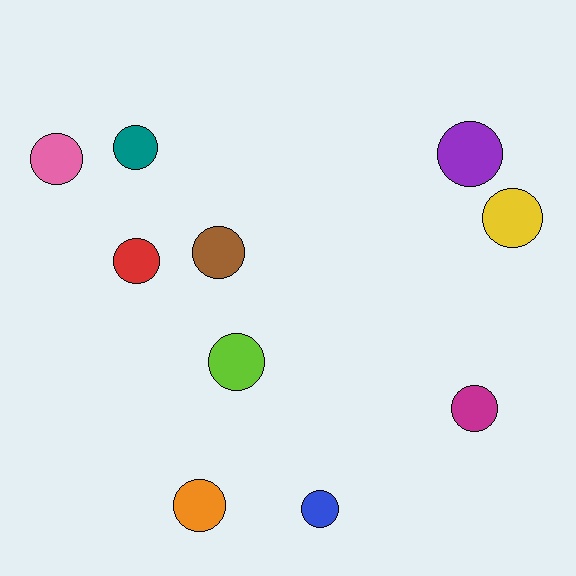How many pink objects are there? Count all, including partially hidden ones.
There is 1 pink object.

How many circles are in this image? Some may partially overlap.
There are 10 circles.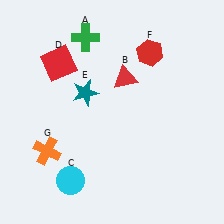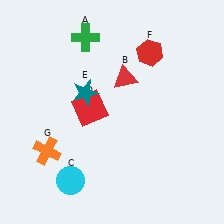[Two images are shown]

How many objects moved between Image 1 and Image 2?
1 object moved between the two images.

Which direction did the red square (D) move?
The red square (D) moved down.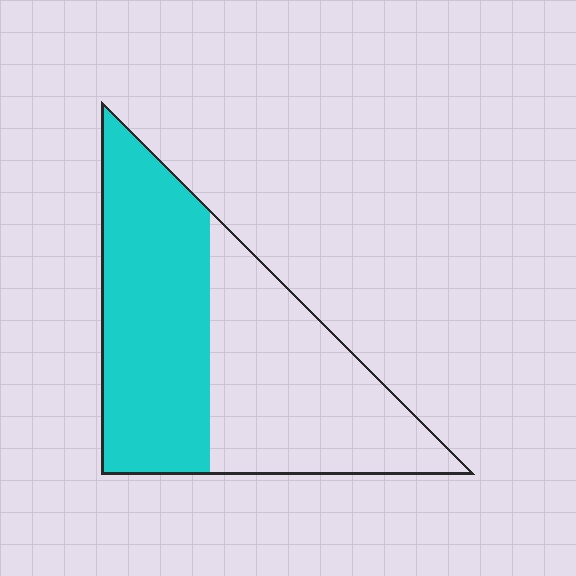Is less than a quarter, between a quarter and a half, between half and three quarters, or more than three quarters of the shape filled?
Between a quarter and a half.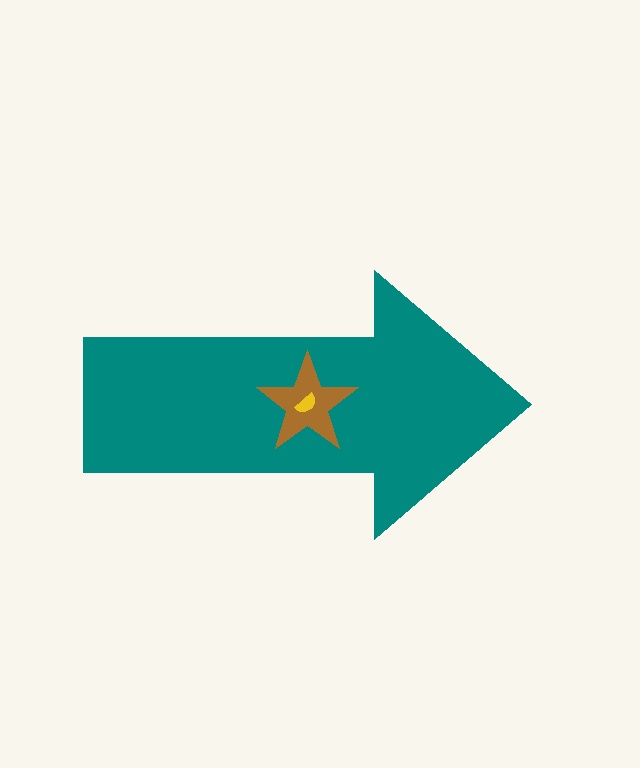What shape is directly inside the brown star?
The yellow semicircle.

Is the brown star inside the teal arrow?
Yes.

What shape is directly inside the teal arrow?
The brown star.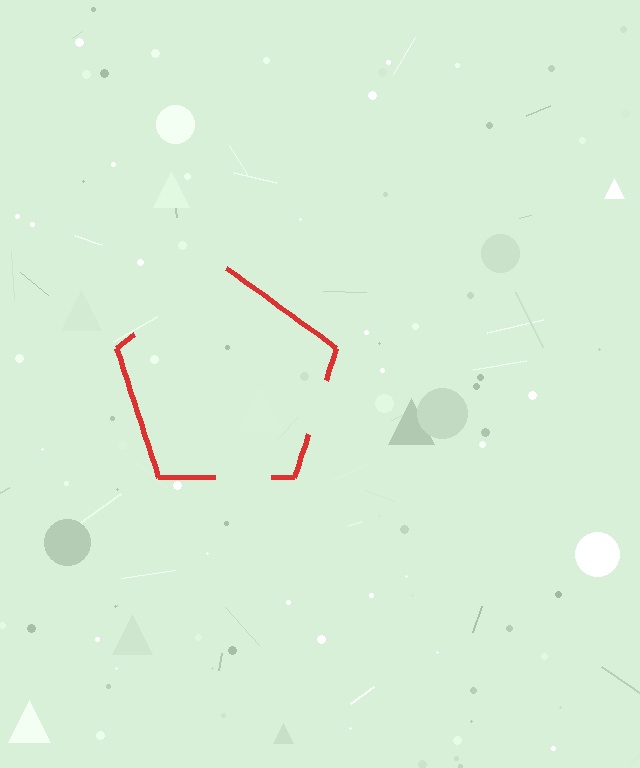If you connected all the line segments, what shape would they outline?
They would outline a pentagon.